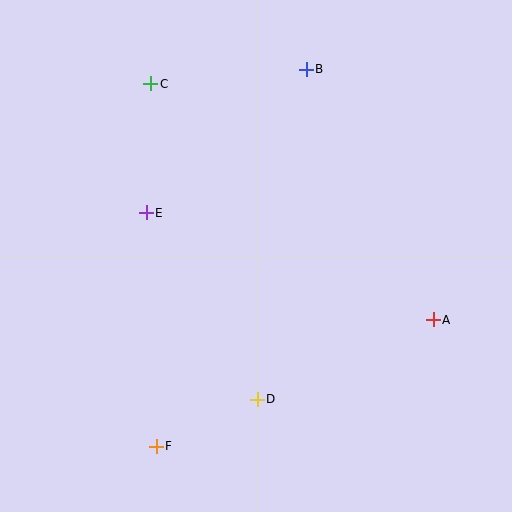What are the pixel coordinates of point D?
Point D is at (257, 399).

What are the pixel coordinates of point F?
Point F is at (156, 446).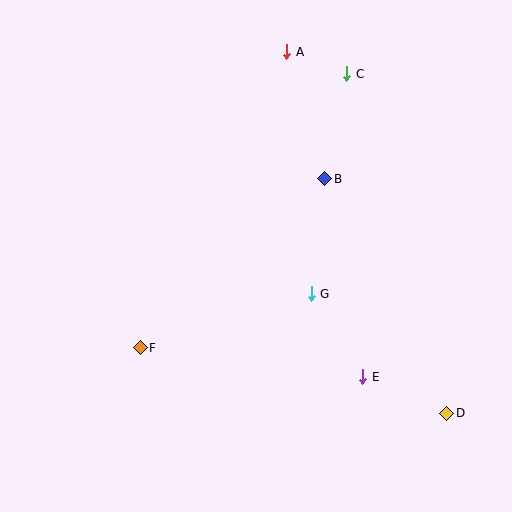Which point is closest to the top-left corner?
Point A is closest to the top-left corner.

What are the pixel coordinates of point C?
Point C is at (347, 74).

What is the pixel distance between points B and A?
The distance between B and A is 133 pixels.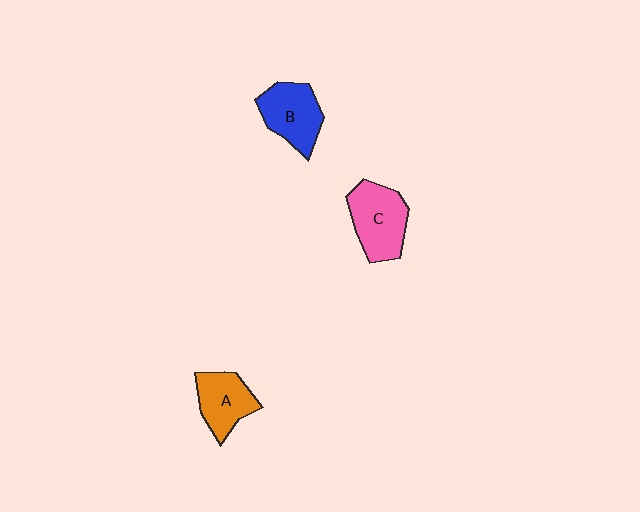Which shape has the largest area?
Shape C (pink).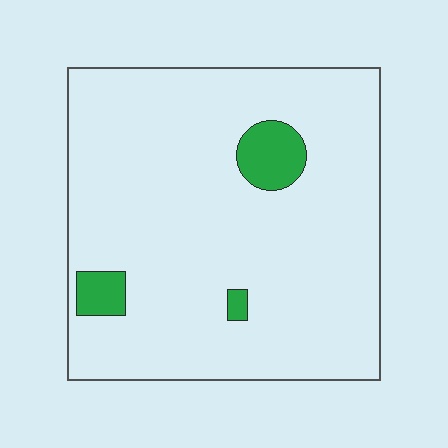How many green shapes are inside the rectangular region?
3.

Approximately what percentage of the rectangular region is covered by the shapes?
Approximately 5%.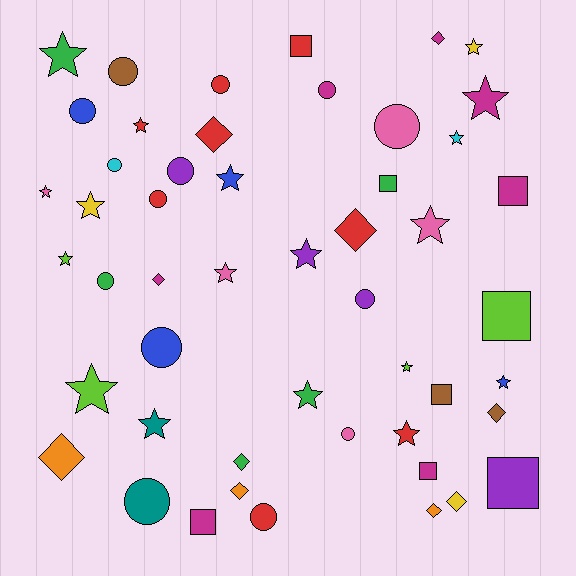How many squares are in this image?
There are 8 squares.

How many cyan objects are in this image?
There are 2 cyan objects.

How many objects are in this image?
There are 50 objects.